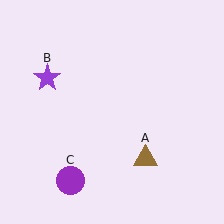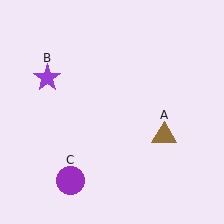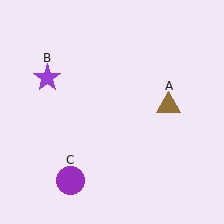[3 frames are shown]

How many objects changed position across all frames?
1 object changed position: brown triangle (object A).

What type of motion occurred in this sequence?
The brown triangle (object A) rotated counterclockwise around the center of the scene.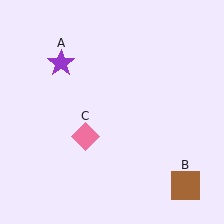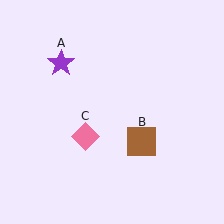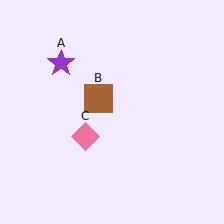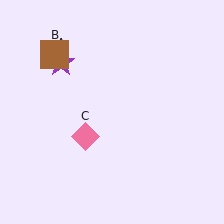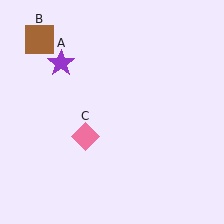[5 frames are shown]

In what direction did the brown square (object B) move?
The brown square (object B) moved up and to the left.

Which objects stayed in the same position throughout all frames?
Purple star (object A) and pink diamond (object C) remained stationary.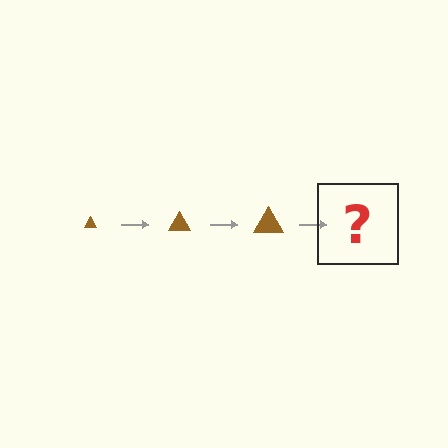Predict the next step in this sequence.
The next step is a brown triangle, larger than the previous one.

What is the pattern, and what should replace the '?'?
The pattern is that the triangle gets progressively larger each step. The '?' should be a brown triangle, larger than the previous one.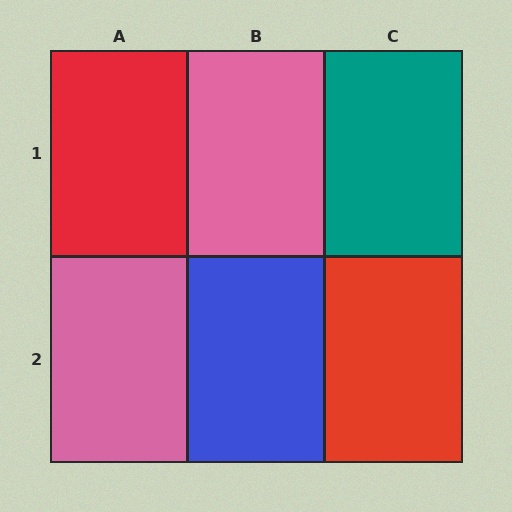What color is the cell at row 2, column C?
Red.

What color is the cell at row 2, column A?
Pink.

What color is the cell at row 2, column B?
Blue.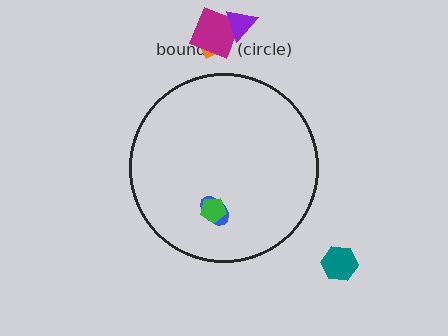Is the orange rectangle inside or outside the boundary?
Outside.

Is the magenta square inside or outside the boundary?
Outside.